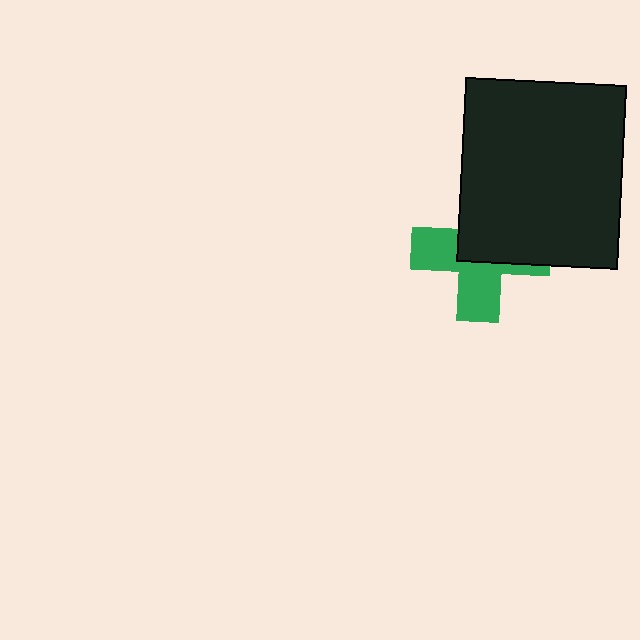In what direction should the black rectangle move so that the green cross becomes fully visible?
The black rectangle should move toward the upper-right. That is the shortest direction to clear the overlap and leave the green cross fully visible.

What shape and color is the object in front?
The object in front is a black rectangle.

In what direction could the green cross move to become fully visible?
The green cross could move toward the lower-left. That would shift it out from behind the black rectangle entirely.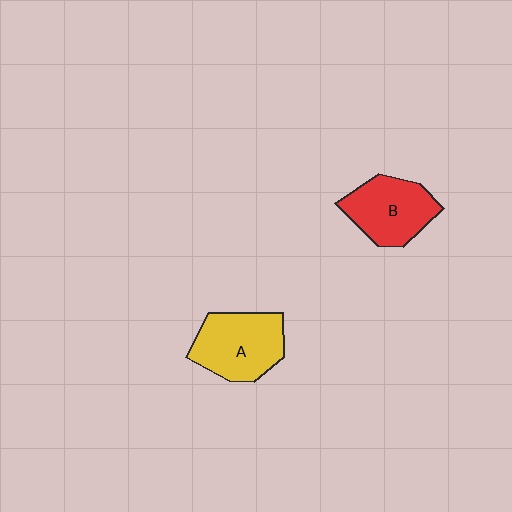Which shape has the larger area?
Shape A (yellow).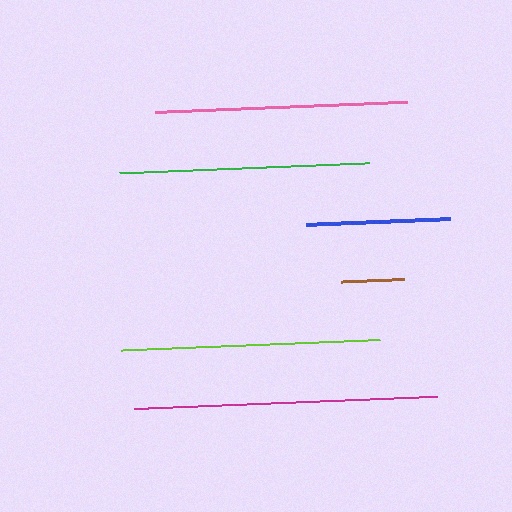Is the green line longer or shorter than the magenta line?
The magenta line is longer than the green line.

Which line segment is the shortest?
The brown line is the shortest at approximately 63 pixels.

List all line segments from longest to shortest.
From longest to shortest: magenta, lime, pink, green, blue, brown.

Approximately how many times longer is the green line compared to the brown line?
The green line is approximately 4.0 times the length of the brown line.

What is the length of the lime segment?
The lime segment is approximately 259 pixels long.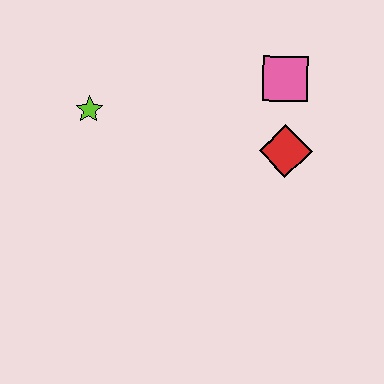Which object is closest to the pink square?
The red diamond is closest to the pink square.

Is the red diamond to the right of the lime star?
Yes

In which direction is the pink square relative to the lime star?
The pink square is to the right of the lime star.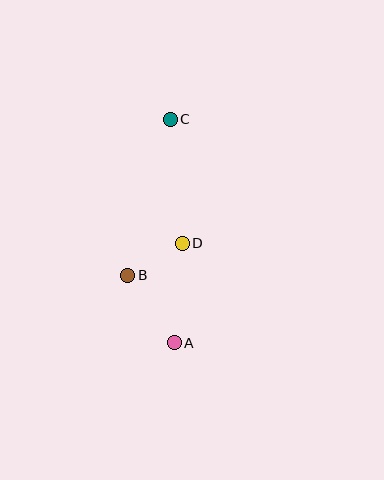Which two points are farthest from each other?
Points A and C are farthest from each other.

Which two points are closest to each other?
Points B and D are closest to each other.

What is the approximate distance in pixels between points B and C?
The distance between B and C is approximately 162 pixels.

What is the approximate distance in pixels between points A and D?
The distance between A and D is approximately 100 pixels.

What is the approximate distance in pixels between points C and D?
The distance between C and D is approximately 125 pixels.